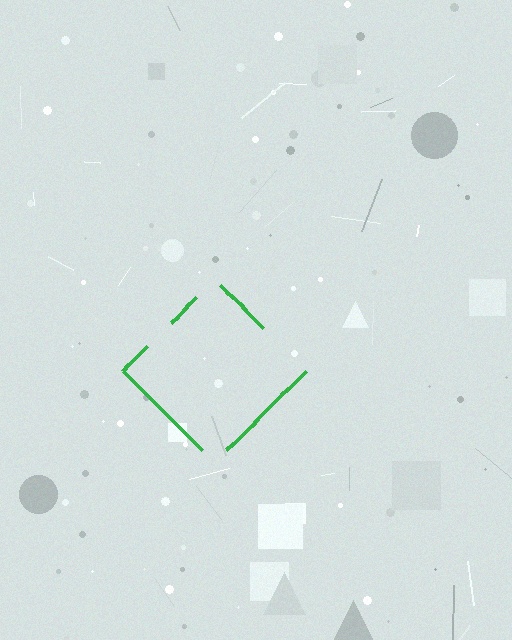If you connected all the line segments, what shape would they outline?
They would outline a diamond.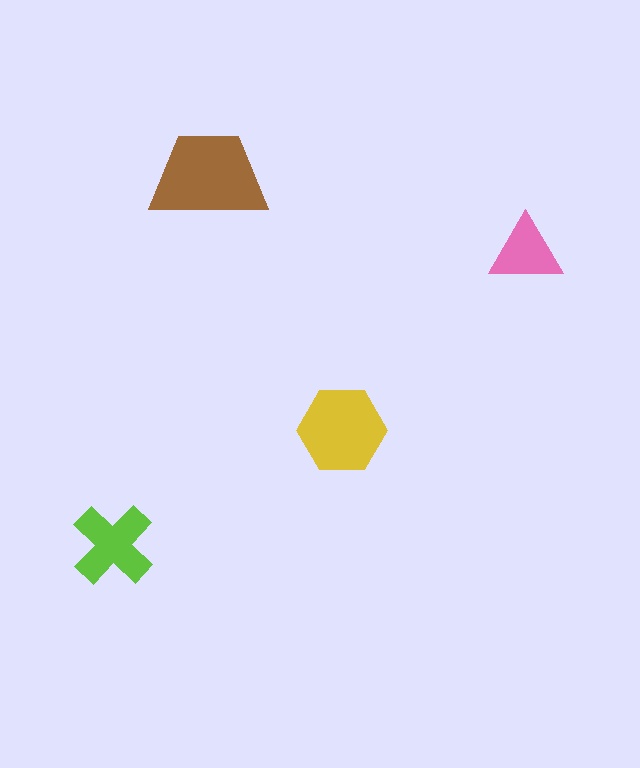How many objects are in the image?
There are 4 objects in the image.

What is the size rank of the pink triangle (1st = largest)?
4th.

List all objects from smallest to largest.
The pink triangle, the lime cross, the yellow hexagon, the brown trapezoid.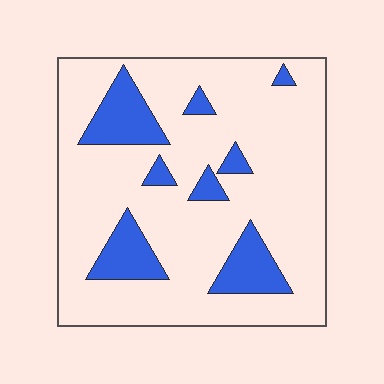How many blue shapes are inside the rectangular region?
8.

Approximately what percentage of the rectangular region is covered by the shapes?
Approximately 20%.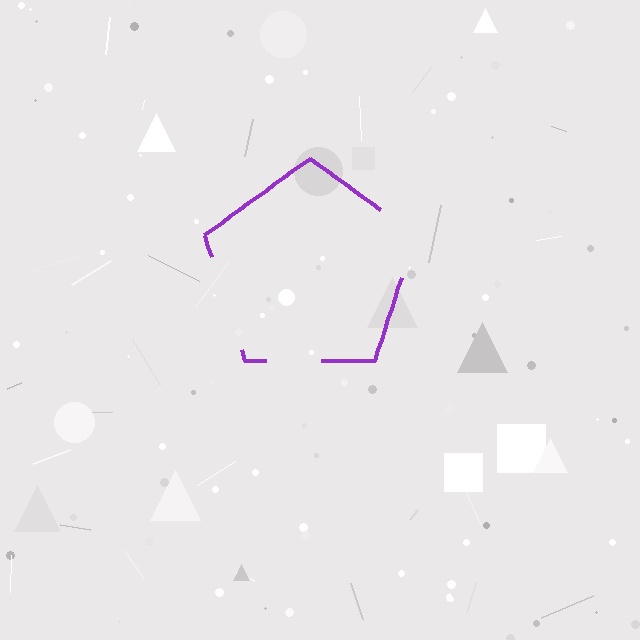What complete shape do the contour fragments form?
The contour fragments form a pentagon.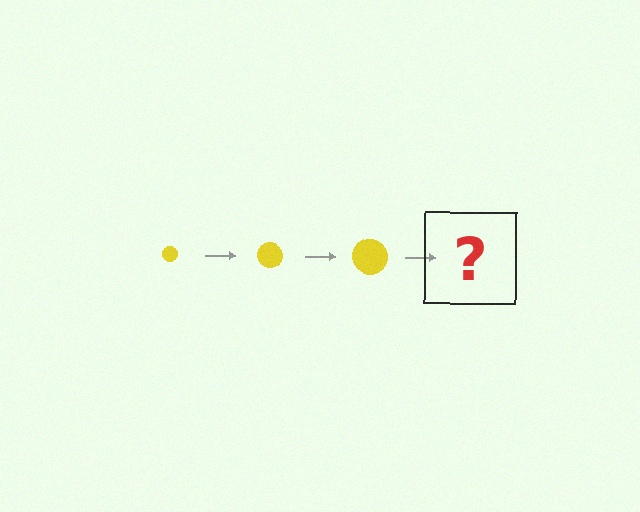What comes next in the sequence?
The next element should be a yellow circle, larger than the previous one.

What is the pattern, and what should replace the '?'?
The pattern is that the circle gets progressively larger each step. The '?' should be a yellow circle, larger than the previous one.